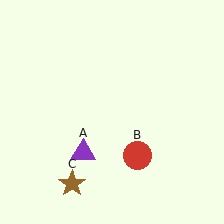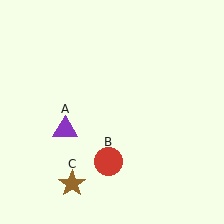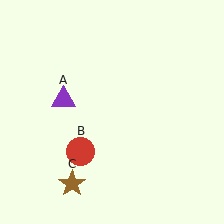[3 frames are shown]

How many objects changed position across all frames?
2 objects changed position: purple triangle (object A), red circle (object B).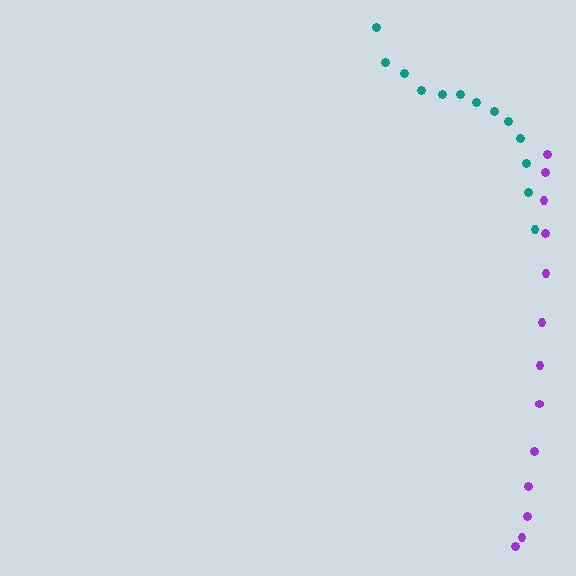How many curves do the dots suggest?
There are 2 distinct paths.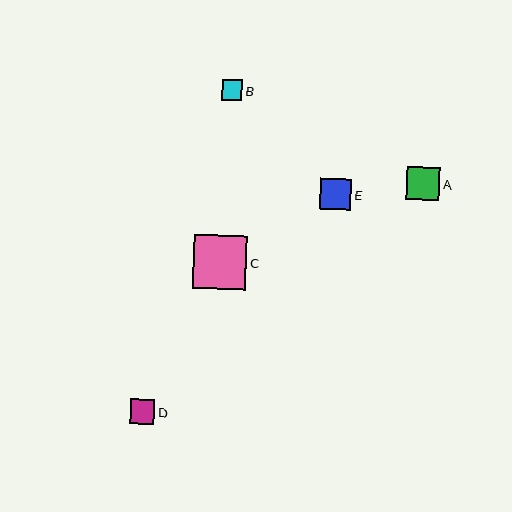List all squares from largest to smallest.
From largest to smallest: C, A, E, D, B.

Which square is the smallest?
Square B is the smallest with a size of approximately 20 pixels.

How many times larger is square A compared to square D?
Square A is approximately 1.3 times the size of square D.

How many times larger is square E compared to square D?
Square E is approximately 1.3 times the size of square D.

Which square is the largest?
Square C is the largest with a size of approximately 54 pixels.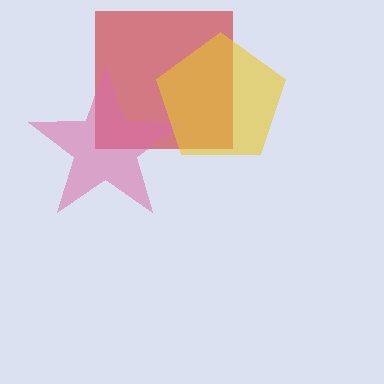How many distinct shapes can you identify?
There are 3 distinct shapes: a red square, a pink star, a yellow pentagon.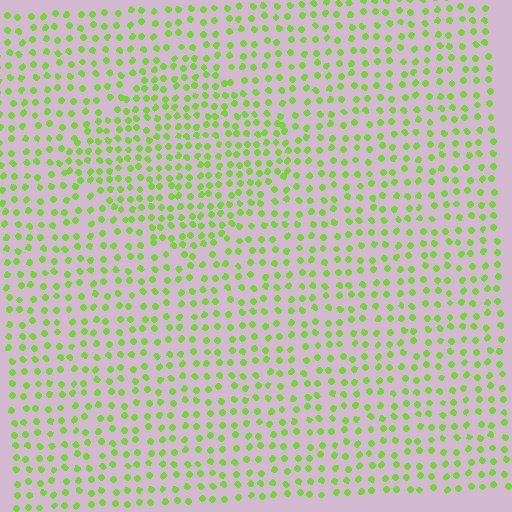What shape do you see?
I see a diamond.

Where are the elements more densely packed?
The elements are more densely packed inside the diamond boundary.